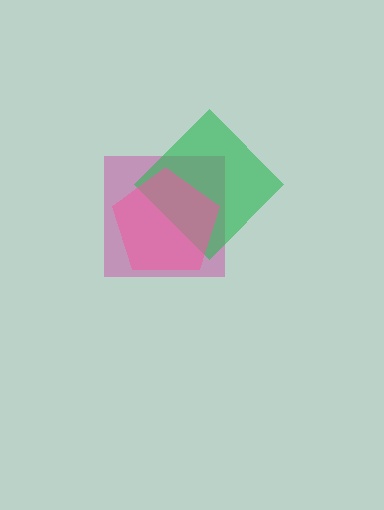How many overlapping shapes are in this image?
There are 3 overlapping shapes in the image.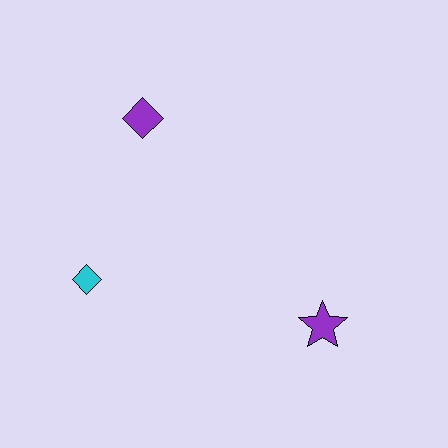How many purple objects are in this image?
There are 2 purple objects.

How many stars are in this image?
There is 1 star.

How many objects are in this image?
There are 3 objects.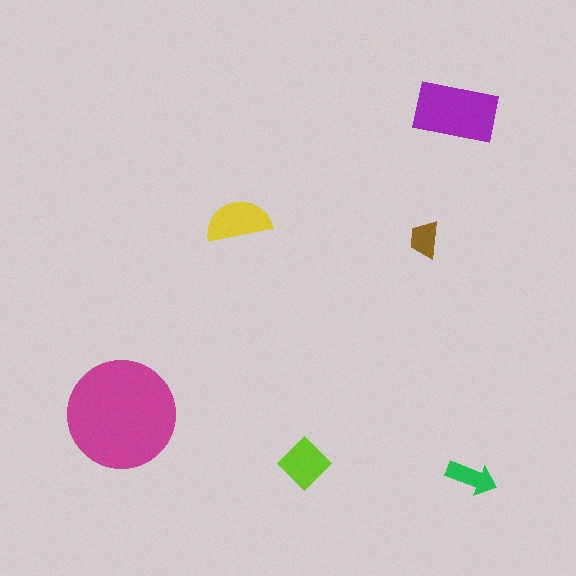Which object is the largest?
The magenta circle.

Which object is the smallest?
The brown trapezoid.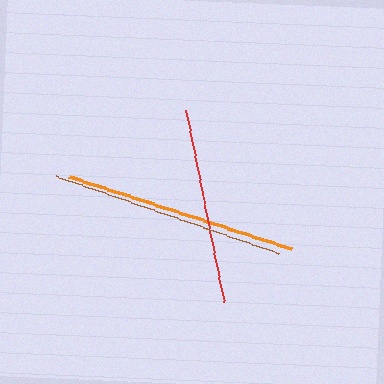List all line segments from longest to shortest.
From longest to shortest: brown, orange, red.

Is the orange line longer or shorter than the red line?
The orange line is longer than the red line.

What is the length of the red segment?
The red segment is approximately 197 pixels long.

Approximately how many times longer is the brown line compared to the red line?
The brown line is approximately 1.2 times the length of the red line.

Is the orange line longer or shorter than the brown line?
The brown line is longer than the orange line.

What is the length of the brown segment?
The brown segment is approximately 235 pixels long.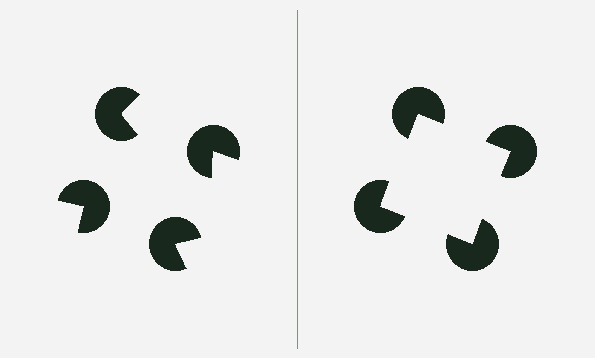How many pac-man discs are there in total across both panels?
8 — 4 on each side.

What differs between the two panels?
The pac-man discs are positioned identically on both sides; only the wedge orientations differ. On the right they align to a square; on the left they are misaligned.